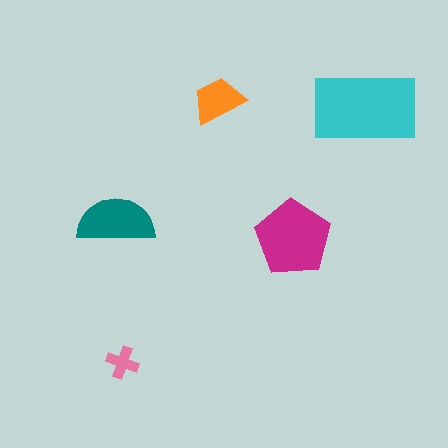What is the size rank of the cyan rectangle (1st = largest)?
1st.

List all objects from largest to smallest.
The cyan rectangle, the magenta pentagon, the teal semicircle, the orange trapezoid, the pink cross.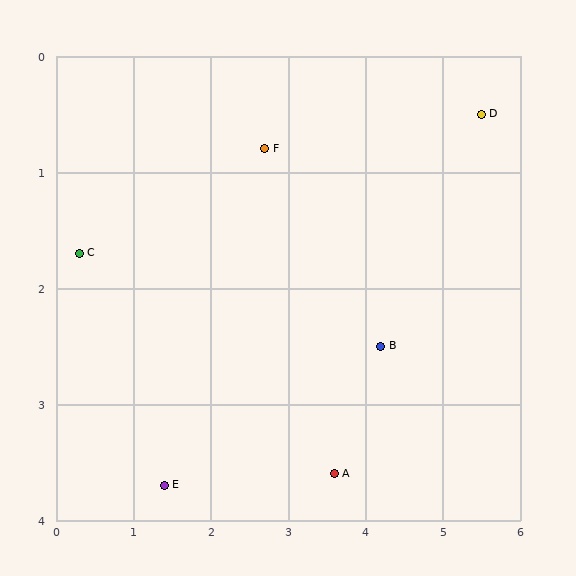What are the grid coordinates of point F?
Point F is at approximately (2.7, 0.8).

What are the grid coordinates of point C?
Point C is at approximately (0.3, 1.7).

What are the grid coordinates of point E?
Point E is at approximately (1.4, 3.7).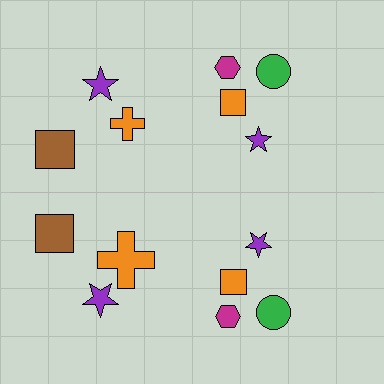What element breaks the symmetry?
The orange cross on the bottom side has a different size than its mirror counterpart.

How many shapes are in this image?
There are 14 shapes in this image.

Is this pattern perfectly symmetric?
No, the pattern is not perfectly symmetric. The orange cross on the bottom side has a different size than its mirror counterpart.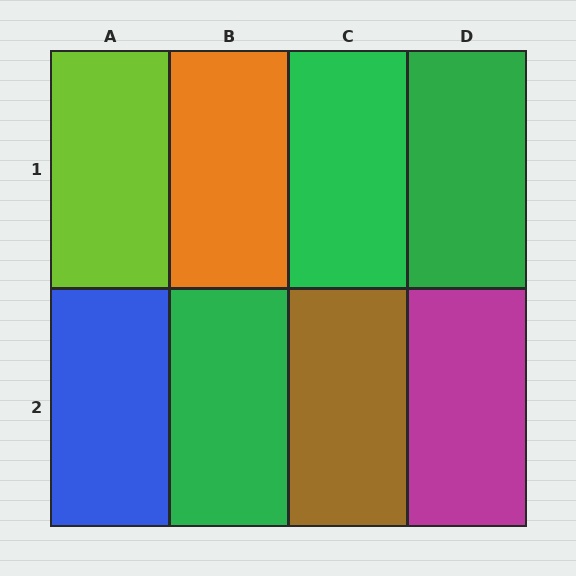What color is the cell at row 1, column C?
Green.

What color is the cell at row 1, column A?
Lime.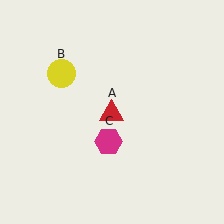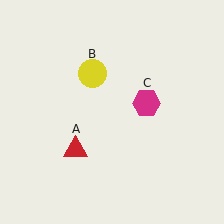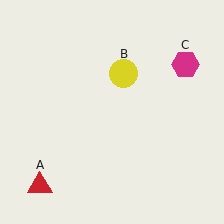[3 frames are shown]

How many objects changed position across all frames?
3 objects changed position: red triangle (object A), yellow circle (object B), magenta hexagon (object C).